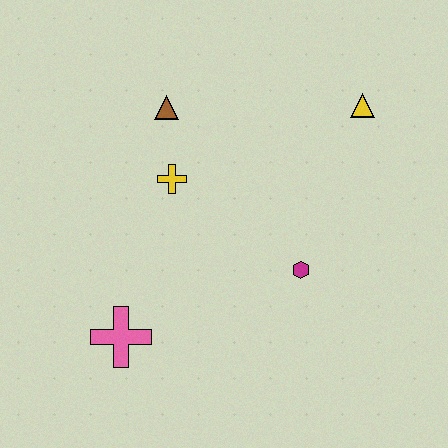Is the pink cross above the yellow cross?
No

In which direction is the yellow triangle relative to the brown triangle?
The yellow triangle is to the right of the brown triangle.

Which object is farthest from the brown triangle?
The pink cross is farthest from the brown triangle.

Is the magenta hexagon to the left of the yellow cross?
No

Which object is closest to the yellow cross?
The brown triangle is closest to the yellow cross.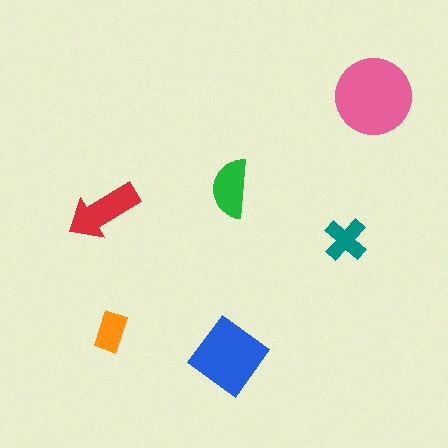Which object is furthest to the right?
The pink circle is rightmost.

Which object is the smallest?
The orange rectangle.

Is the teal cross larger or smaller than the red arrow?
Smaller.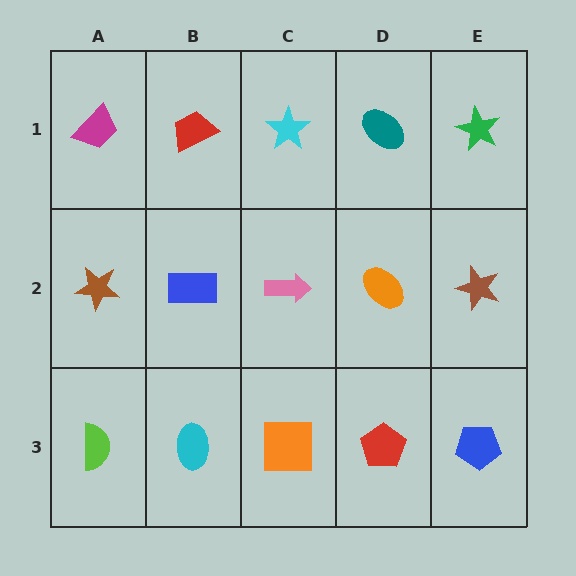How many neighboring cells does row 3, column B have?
3.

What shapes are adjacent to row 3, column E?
A brown star (row 2, column E), a red pentagon (row 3, column D).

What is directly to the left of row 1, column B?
A magenta trapezoid.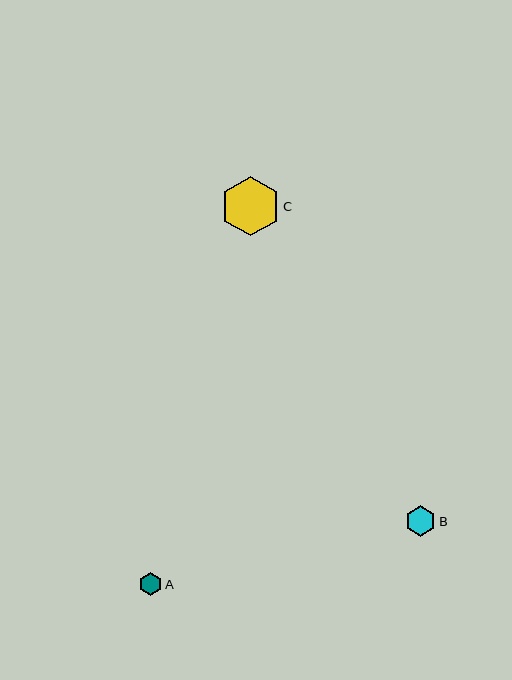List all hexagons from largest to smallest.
From largest to smallest: C, B, A.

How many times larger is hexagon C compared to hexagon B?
Hexagon C is approximately 2.0 times the size of hexagon B.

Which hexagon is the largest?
Hexagon C is the largest with a size of approximately 60 pixels.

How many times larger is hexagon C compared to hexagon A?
Hexagon C is approximately 2.6 times the size of hexagon A.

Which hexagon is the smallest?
Hexagon A is the smallest with a size of approximately 23 pixels.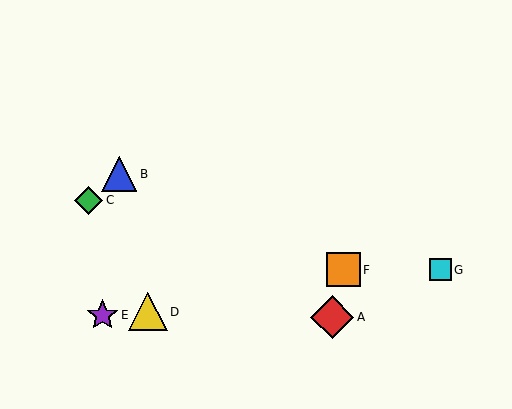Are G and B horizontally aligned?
No, G is at y≈270 and B is at y≈174.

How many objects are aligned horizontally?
2 objects (F, G) are aligned horizontally.